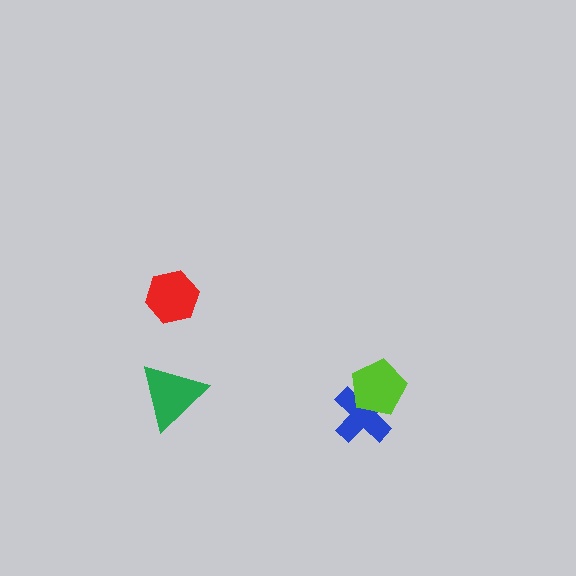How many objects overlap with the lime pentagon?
1 object overlaps with the lime pentagon.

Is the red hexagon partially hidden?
No, no other shape covers it.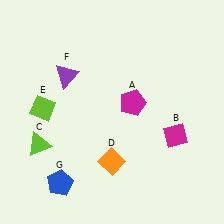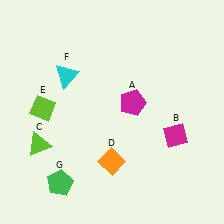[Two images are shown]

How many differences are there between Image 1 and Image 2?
There are 2 differences between the two images.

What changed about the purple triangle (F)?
In Image 1, F is purple. In Image 2, it changed to cyan.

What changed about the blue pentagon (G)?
In Image 1, G is blue. In Image 2, it changed to green.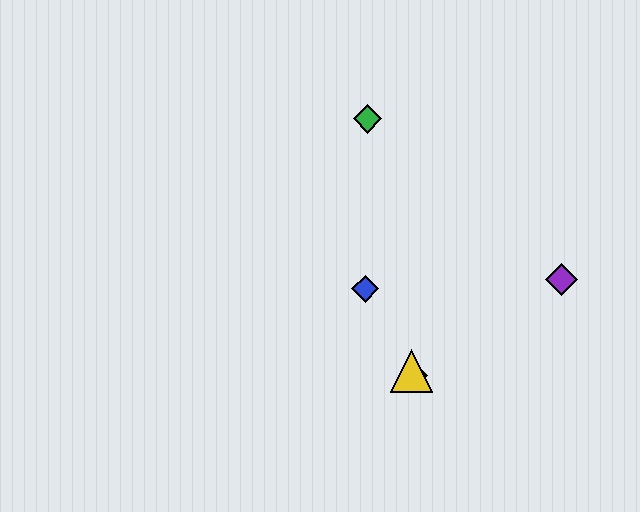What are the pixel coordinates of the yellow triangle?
The yellow triangle is at (412, 371).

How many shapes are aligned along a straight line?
3 shapes (the red diamond, the blue diamond, the yellow triangle) are aligned along a straight line.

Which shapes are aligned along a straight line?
The red diamond, the blue diamond, the yellow triangle are aligned along a straight line.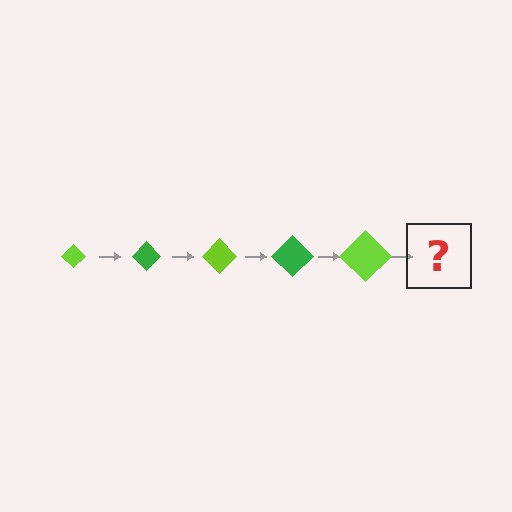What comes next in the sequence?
The next element should be a green diamond, larger than the previous one.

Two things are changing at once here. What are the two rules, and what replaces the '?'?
The two rules are that the diamond grows larger each step and the color cycles through lime and green. The '?' should be a green diamond, larger than the previous one.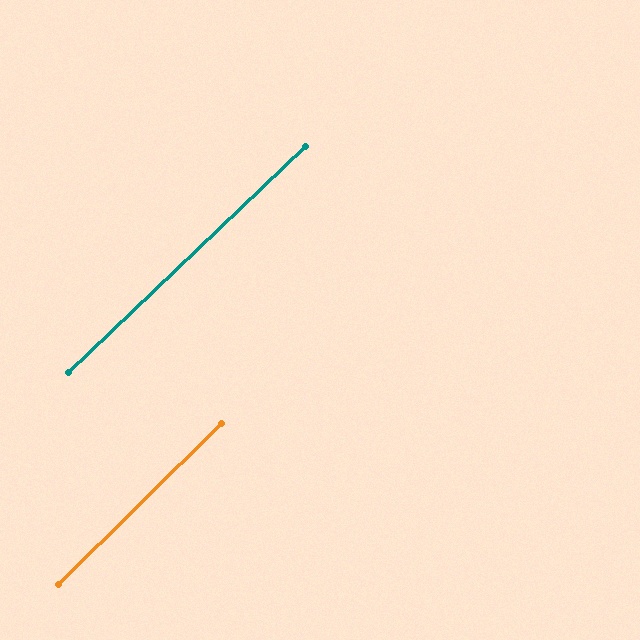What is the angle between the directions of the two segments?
Approximately 1 degree.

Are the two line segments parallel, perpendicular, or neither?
Parallel — their directions differ by only 1.0°.